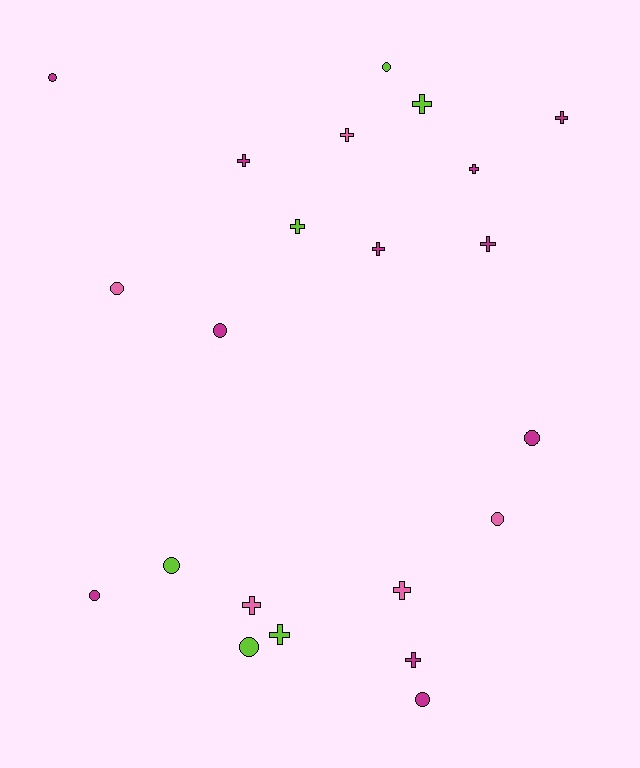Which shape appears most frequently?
Cross, with 12 objects.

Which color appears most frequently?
Magenta, with 11 objects.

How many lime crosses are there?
There are 3 lime crosses.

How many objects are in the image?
There are 22 objects.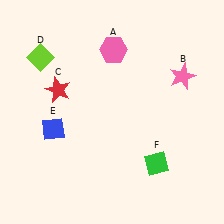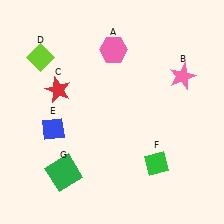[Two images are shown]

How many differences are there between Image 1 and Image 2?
There is 1 difference between the two images.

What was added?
A green square (G) was added in Image 2.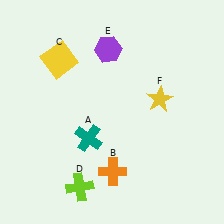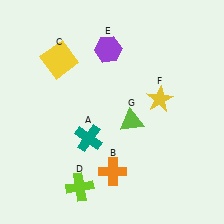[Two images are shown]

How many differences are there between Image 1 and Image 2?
There is 1 difference between the two images.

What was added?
A lime triangle (G) was added in Image 2.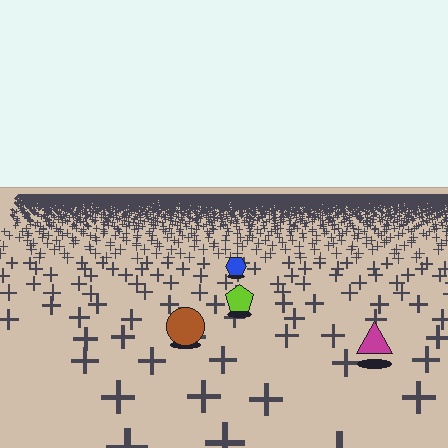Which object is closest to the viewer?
The magenta triangle is closest. The texture marks near it are larger and more spread out.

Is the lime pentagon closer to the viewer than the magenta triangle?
No. The magenta triangle is closer — you can tell from the texture gradient: the ground texture is coarser near it.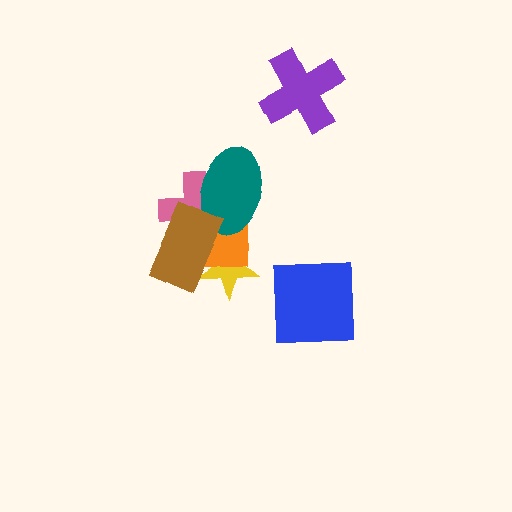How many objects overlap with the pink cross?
3 objects overlap with the pink cross.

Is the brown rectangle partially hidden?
No, no other shape covers it.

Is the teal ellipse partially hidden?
Yes, it is partially covered by another shape.